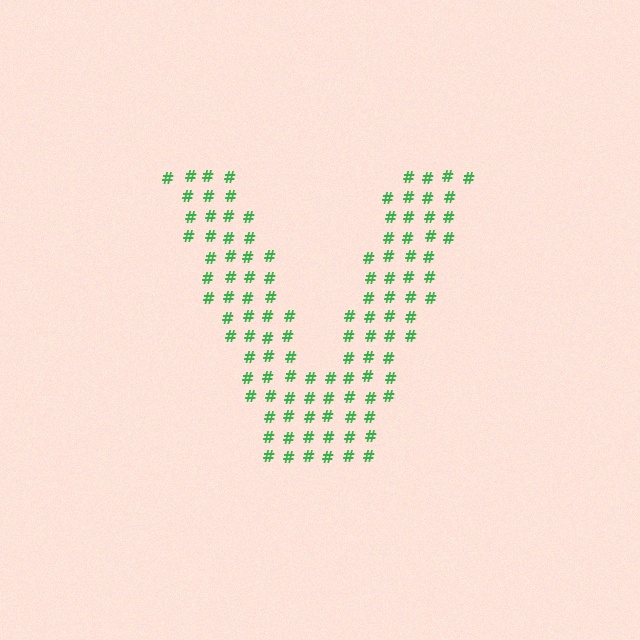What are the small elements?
The small elements are hash symbols.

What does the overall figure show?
The overall figure shows the letter V.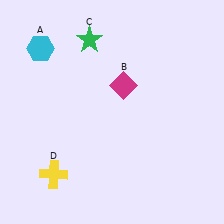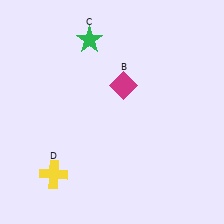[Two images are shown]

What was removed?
The cyan hexagon (A) was removed in Image 2.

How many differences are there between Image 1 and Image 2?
There is 1 difference between the two images.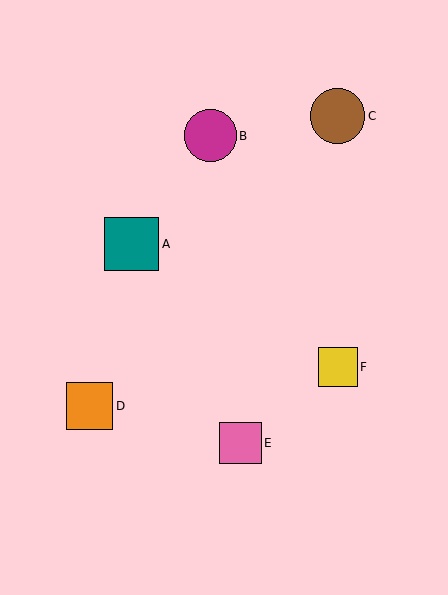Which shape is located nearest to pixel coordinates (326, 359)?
The yellow square (labeled F) at (338, 367) is nearest to that location.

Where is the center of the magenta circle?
The center of the magenta circle is at (210, 136).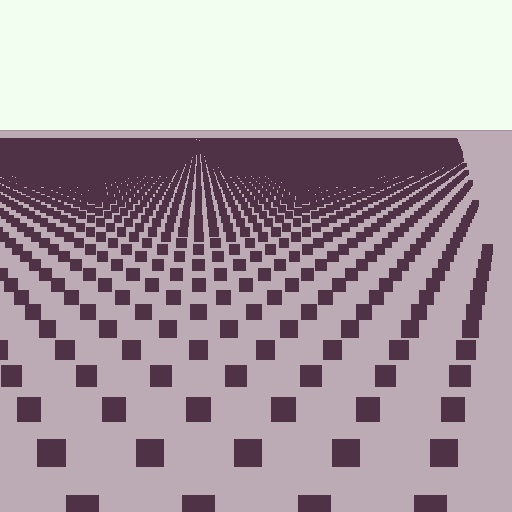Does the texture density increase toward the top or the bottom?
Density increases toward the top.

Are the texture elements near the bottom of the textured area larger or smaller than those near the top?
Larger. Near the bottom, elements are closer to the viewer and appear at a bigger on-screen size.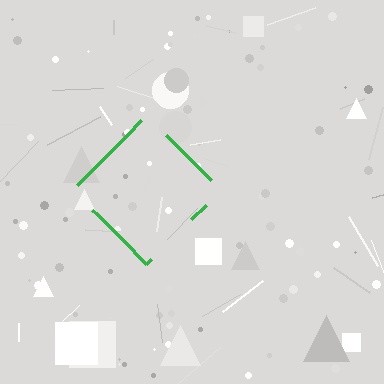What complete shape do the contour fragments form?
The contour fragments form a diamond.